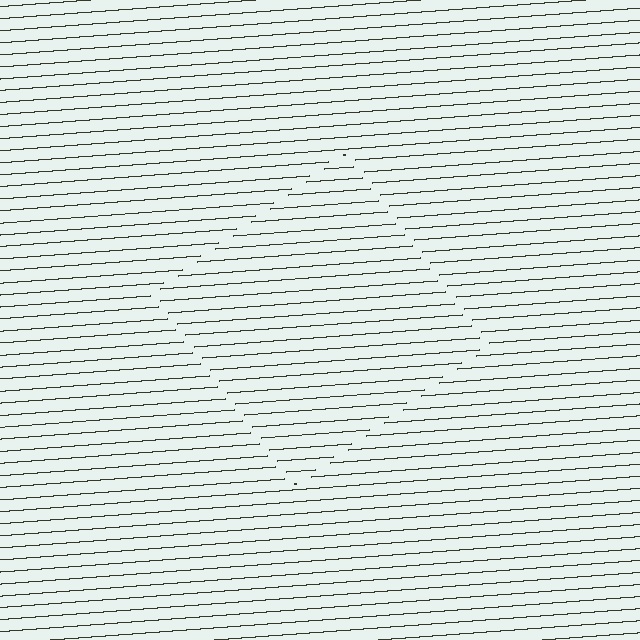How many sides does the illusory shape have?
4 sides — the line-ends trace a square.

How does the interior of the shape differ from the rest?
The interior of the shape contains the same grating, shifted by half a period — the contour is defined by the phase discontinuity where line-ends from the inner and outer gratings abut.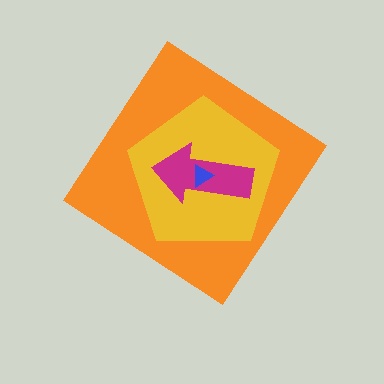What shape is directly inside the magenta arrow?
The blue triangle.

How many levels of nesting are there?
4.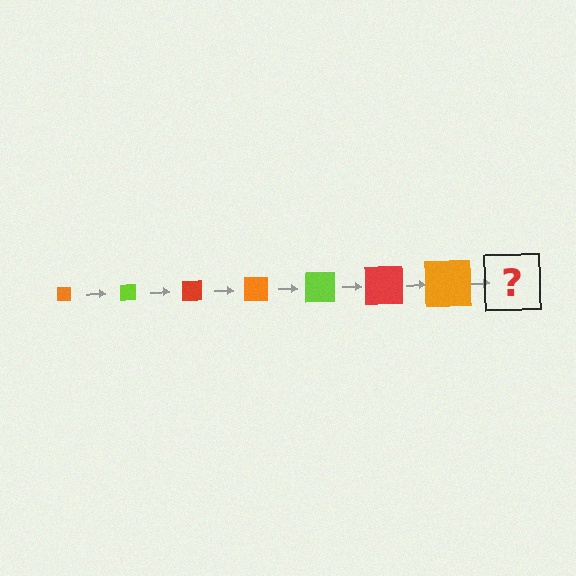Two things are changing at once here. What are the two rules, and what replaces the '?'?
The two rules are that the square grows larger each step and the color cycles through orange, lime, and red. The '?' should be a lime square, larger than the previous one.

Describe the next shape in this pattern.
It should be a lime square, larger than the previous one.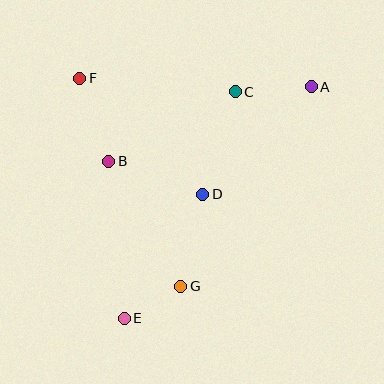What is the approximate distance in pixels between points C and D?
The distance between C and D is approximately 108 pixels.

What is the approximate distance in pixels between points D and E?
The distance between D and E is approximately 147 pixels.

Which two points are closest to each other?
Points E and G are closest to each other.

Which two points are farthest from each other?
Points A and E are farthest from each other.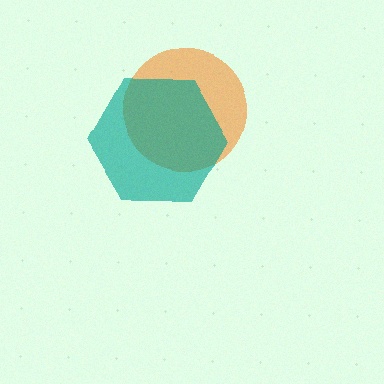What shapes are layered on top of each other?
The layered shapes are: an orange circle, a teal hexagon.